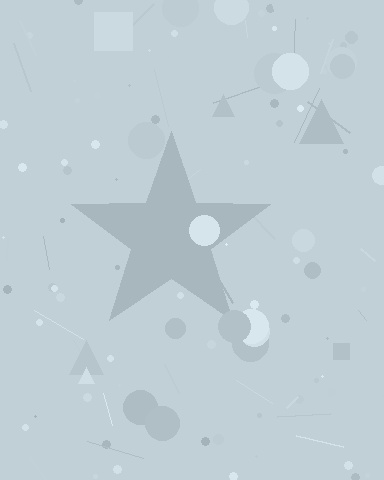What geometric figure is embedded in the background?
A star is embedded in the background.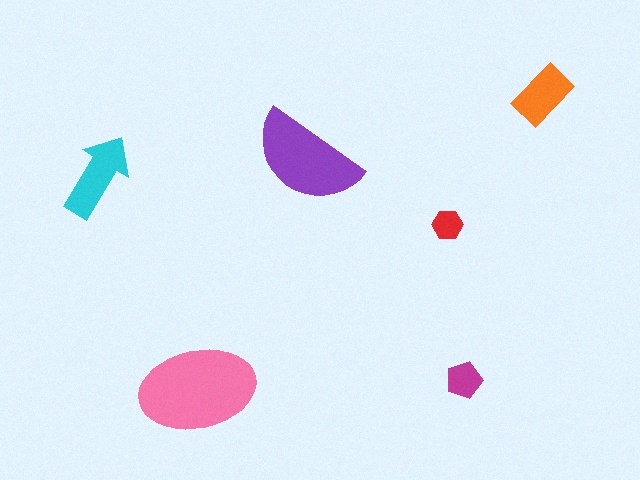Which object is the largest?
The pink ellipse.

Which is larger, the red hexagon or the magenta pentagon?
The magenta pentagon.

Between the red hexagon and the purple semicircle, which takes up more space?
The purple semicircle.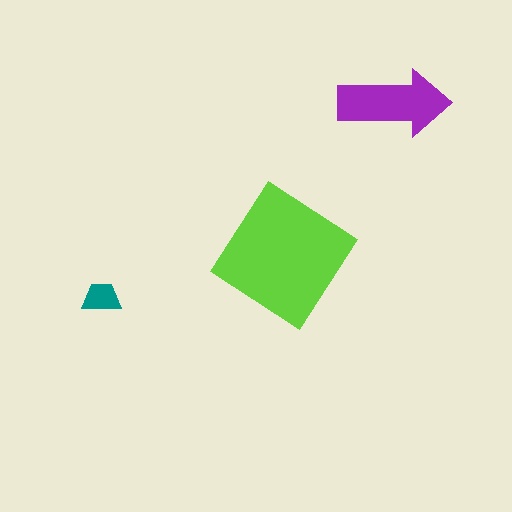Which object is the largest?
The lime diamond.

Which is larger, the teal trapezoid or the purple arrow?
The purple arrow.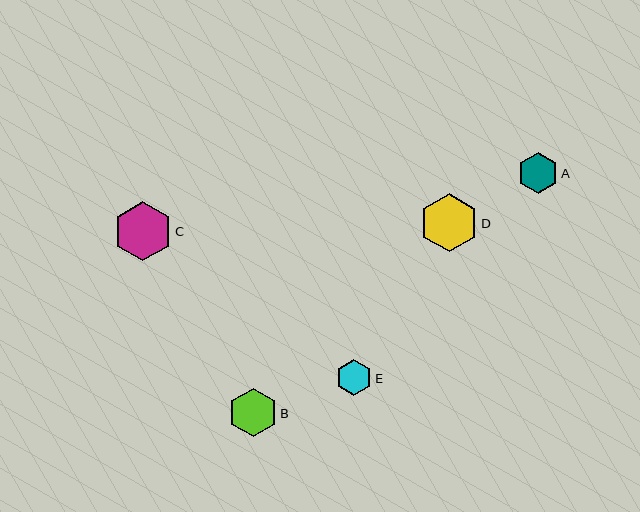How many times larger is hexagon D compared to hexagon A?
Hexagon D is approximately 1.4 times the size of hexagon A.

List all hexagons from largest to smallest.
From largest to smallest: C, D, B, A, E.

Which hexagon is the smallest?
Hexagon E is the smallest with a size of approximately 36 pixels.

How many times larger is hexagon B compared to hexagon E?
Hexagon B is approximately 1.4 times the size of hexagon E.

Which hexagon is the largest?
Hexagon C is the largest with a size of approximately 59 pixels.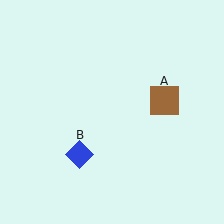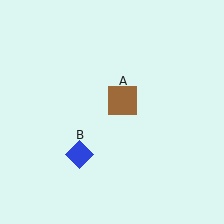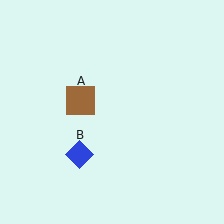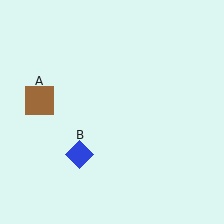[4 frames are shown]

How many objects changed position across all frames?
1 object changed position: brown square (object A).